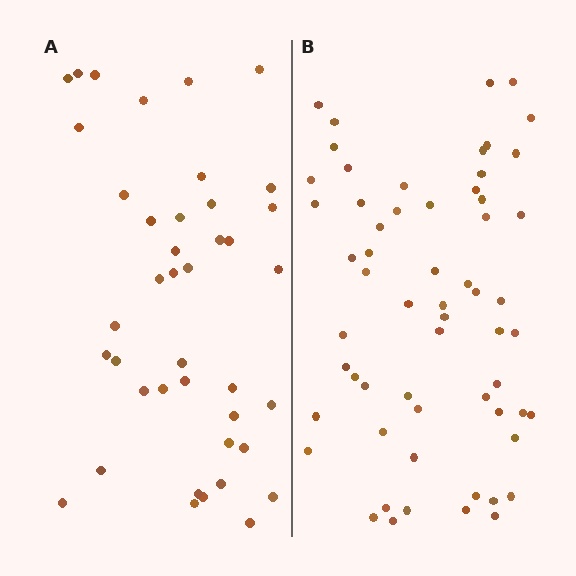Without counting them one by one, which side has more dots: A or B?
Region B (the right region) has more dots.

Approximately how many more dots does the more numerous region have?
Region B has approximately 20 more dots than region A.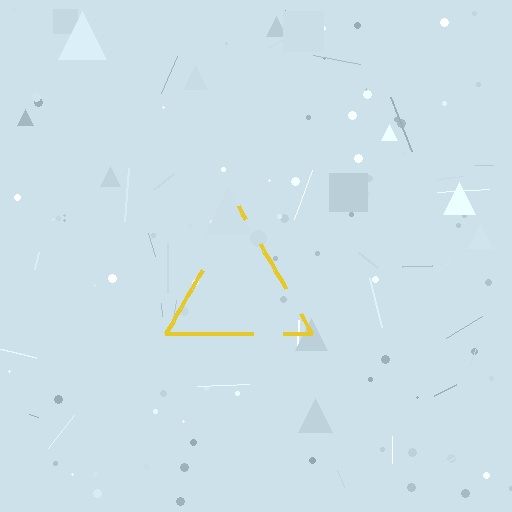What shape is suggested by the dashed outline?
The dashed outline suggests a triangle.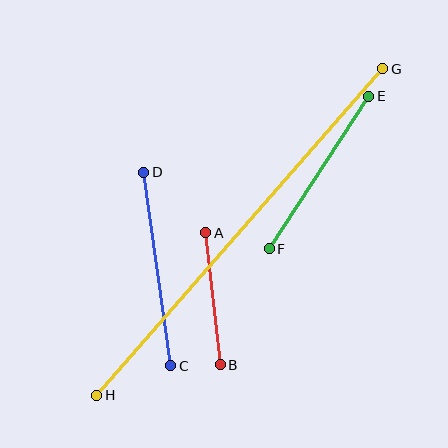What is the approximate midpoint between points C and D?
The midpoint is at approximately (157, 269) pixels.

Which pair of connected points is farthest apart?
Points G and H are farthest apart.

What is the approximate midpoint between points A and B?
The midpoint is at approximately (213, 299) pixels.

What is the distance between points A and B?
The distance is approximately 132 pixels.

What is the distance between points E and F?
The distance is approximately 182 pixels.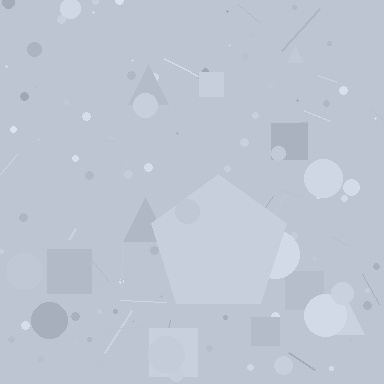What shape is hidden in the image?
A pentagon is hidden in the image.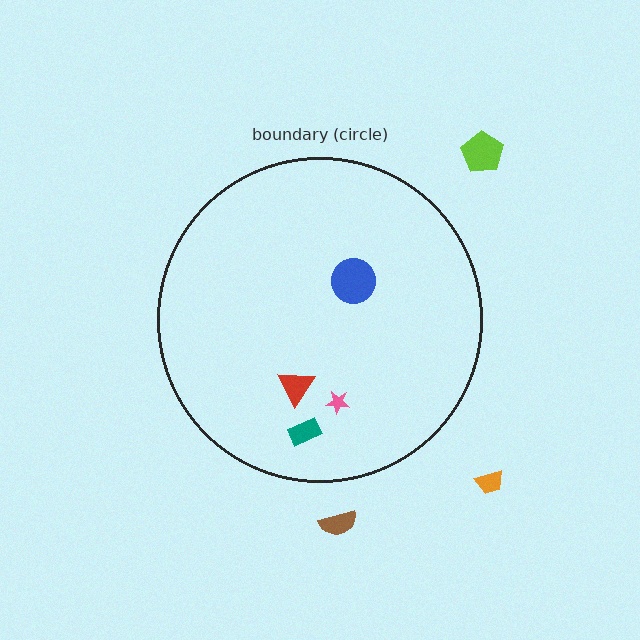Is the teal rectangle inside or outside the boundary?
Inside.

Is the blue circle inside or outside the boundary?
Inside.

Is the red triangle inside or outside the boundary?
Inside.